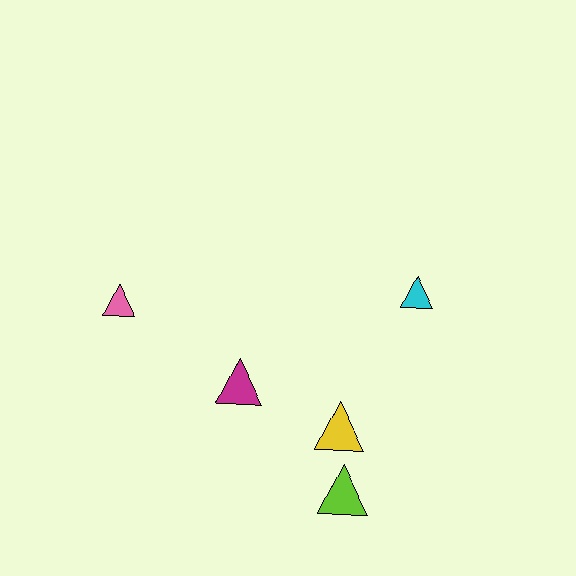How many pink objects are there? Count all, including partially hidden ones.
There is 1 pink object.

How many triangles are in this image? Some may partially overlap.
There are 5 triangles.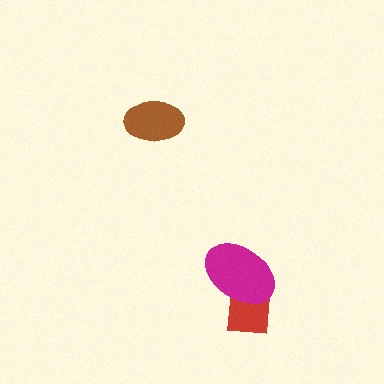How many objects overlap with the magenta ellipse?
1 object overlaps with the magenta ellipse.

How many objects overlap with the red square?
1 object overlaps with the red square.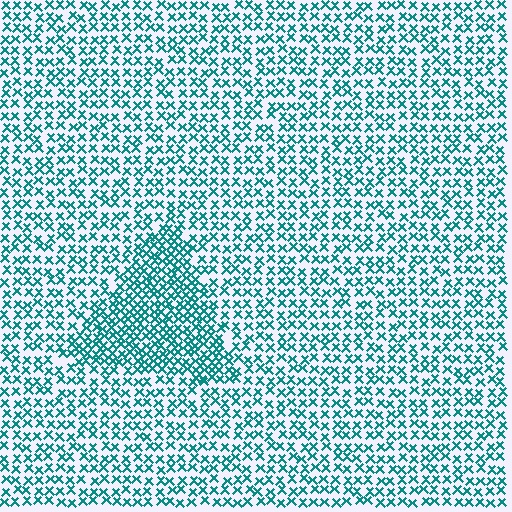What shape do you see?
I see a triangle.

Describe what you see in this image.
The image contains small teal elements arranged at two different densities. A triangle-shaped region is visible where the elements are more densely packed than the surrounding area.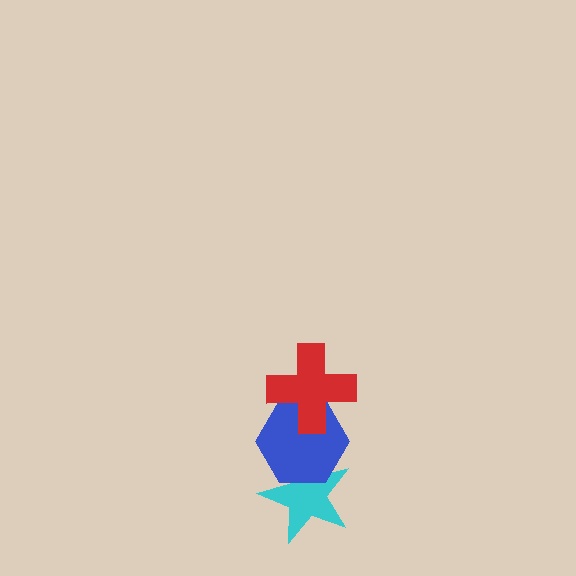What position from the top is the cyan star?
The cyan star is 3rd from the top.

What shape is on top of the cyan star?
The blue hexagon is on top of the cyan star.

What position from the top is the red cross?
The red cross is 1st from the top.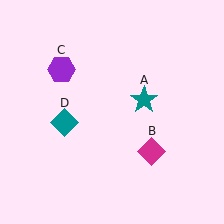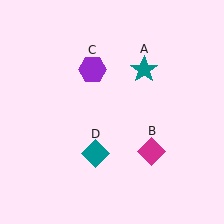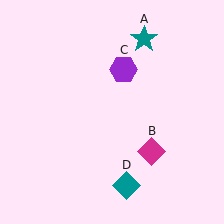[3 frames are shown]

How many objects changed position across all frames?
3 objects changed position: teal star (object A), purple hexagon (object C), teal diamond (object D).